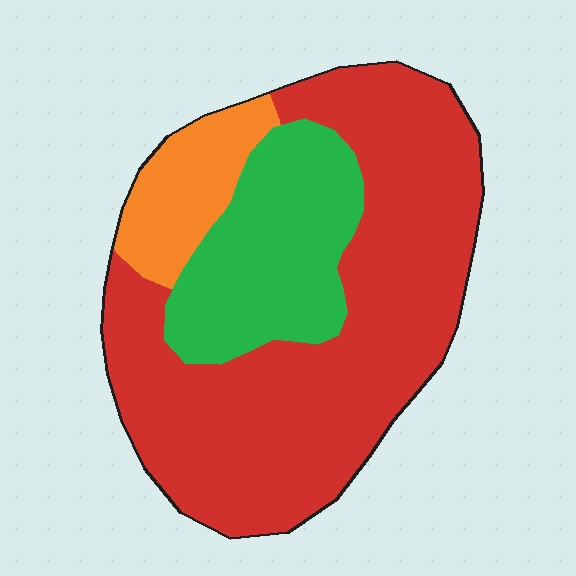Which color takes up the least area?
Orange, at roughly 10%.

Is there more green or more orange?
Green.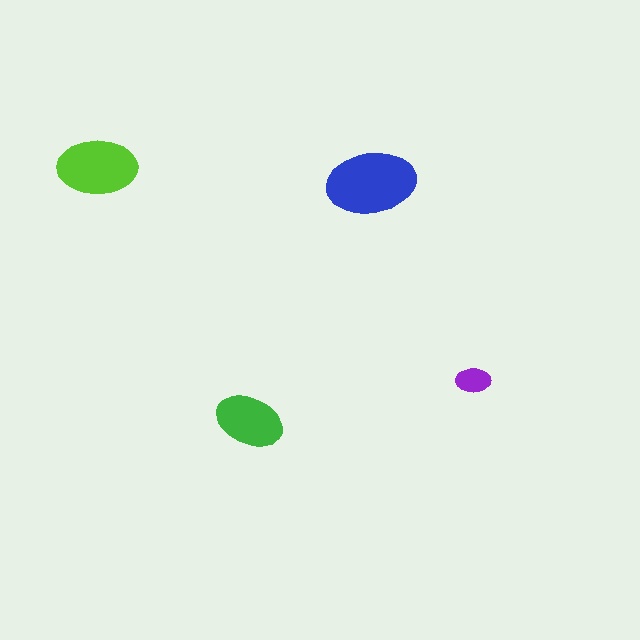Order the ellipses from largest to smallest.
the blue one, the lime one, the green one, the purple one.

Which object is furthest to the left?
The lime ellipse is leftmost.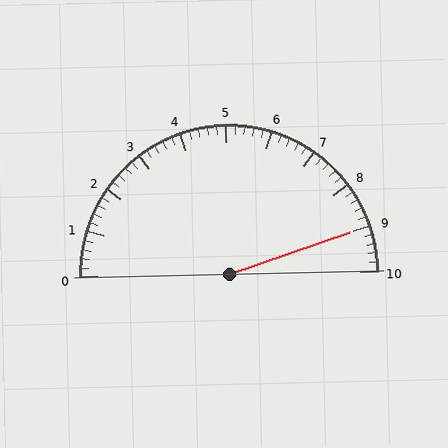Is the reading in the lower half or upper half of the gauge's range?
The reading is in the upper half of the range (0 to 10).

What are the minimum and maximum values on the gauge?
The gauge ranges from 0 to 10.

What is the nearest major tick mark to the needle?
The nearest major tick mark is 9.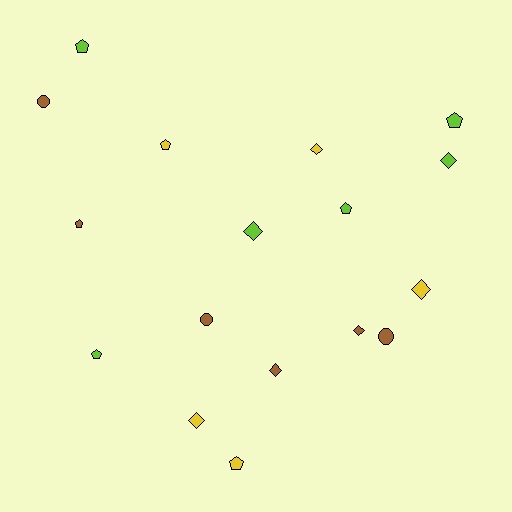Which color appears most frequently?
Brown, with 6 objects.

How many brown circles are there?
There are 3 brown circles.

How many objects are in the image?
There are 17 objects.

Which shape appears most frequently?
Diamond, with 7 objects.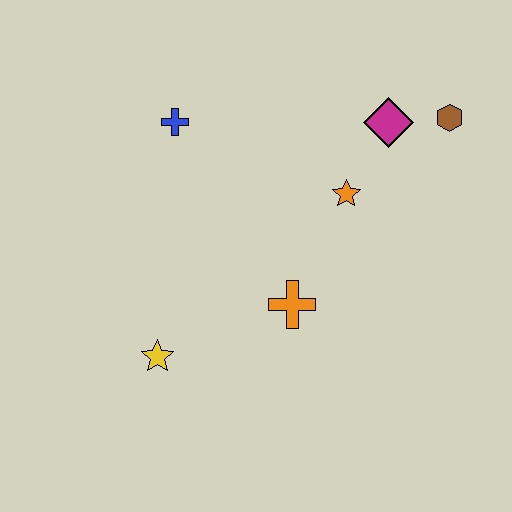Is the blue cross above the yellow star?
Yes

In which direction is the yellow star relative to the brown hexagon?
The yellow star is to the left of the brown hexagon.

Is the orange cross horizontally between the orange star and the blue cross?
Yes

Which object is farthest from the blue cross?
The brown hexagon is farthest from the blue cross.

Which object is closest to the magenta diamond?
The brown hexagon is closest to the magenta diamond.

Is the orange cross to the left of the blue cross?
No